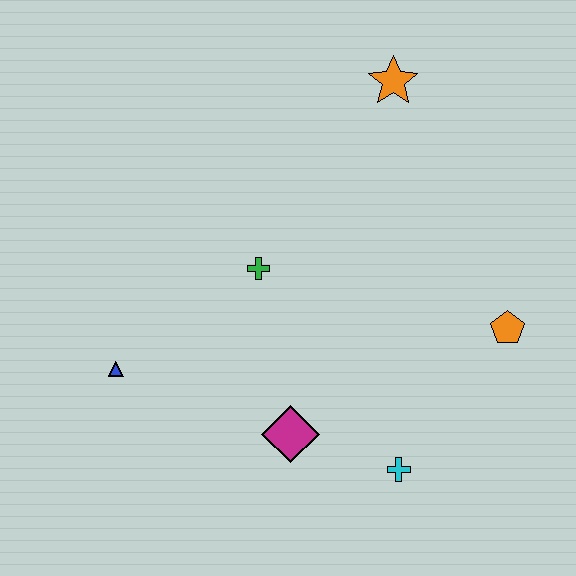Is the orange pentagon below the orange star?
Yes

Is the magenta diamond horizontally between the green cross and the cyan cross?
Yes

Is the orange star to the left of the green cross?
No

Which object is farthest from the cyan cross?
The orange star is farthest from the cyan cross.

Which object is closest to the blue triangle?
The green cross is closest to the blue triangle.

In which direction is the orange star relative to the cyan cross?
The orange star is above the cyan cross.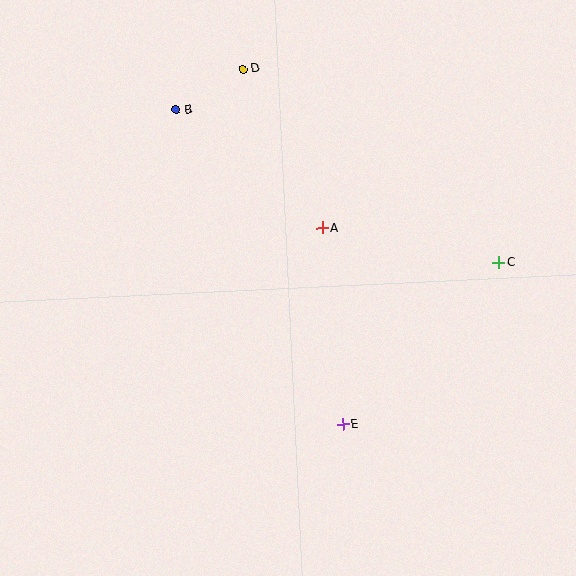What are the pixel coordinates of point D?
Point D is at (243, 69).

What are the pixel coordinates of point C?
Point C is at (499, 263).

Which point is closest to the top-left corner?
Point B is closest to the top-left corner.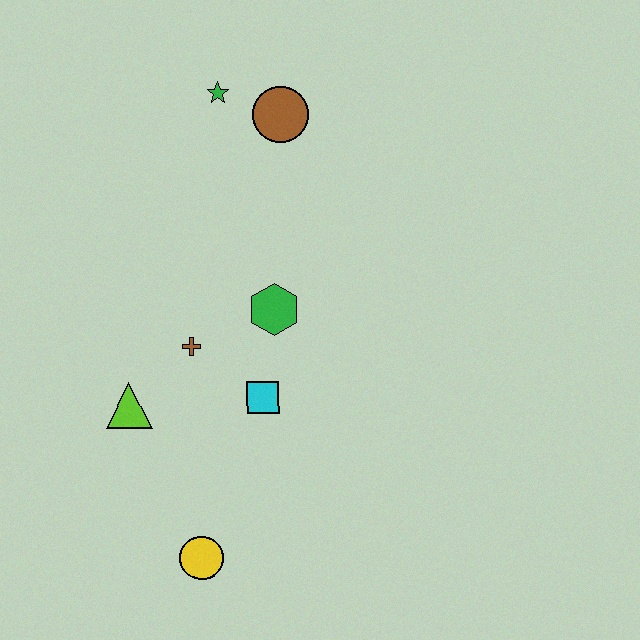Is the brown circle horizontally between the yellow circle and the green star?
No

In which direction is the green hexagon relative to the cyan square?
The green hexagon is above the cyan square.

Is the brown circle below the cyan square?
No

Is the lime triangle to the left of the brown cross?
Yes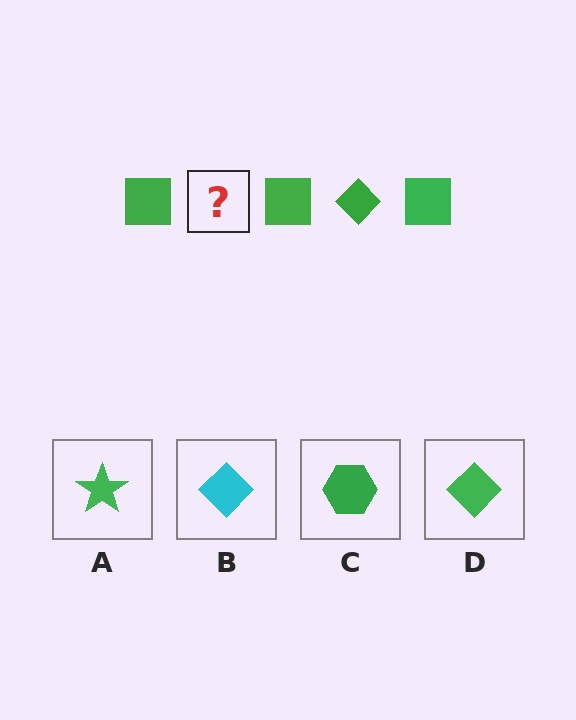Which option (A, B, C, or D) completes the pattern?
D.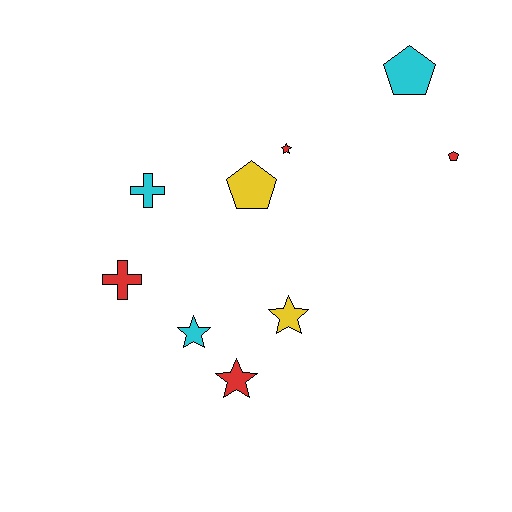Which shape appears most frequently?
Star, with 4 objects.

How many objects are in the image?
There are 9 objects.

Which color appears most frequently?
Red, with 4 objects.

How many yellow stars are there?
There is 1 yellow star.